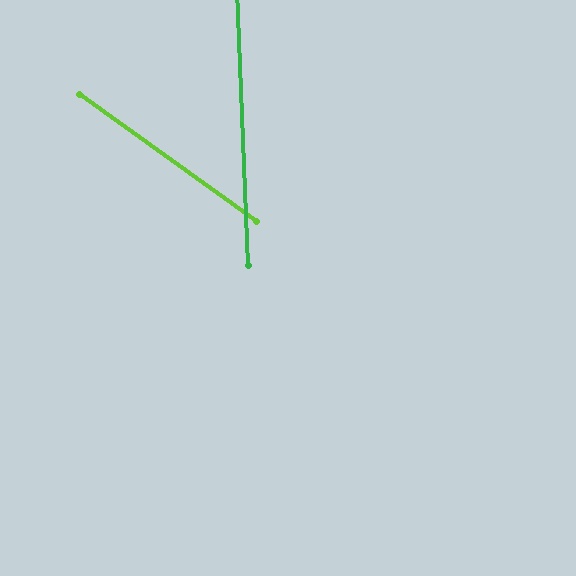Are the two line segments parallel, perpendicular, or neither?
Neither parallel nor perpendicular — they differ by about 52°.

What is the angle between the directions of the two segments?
Approximately 52 degrees.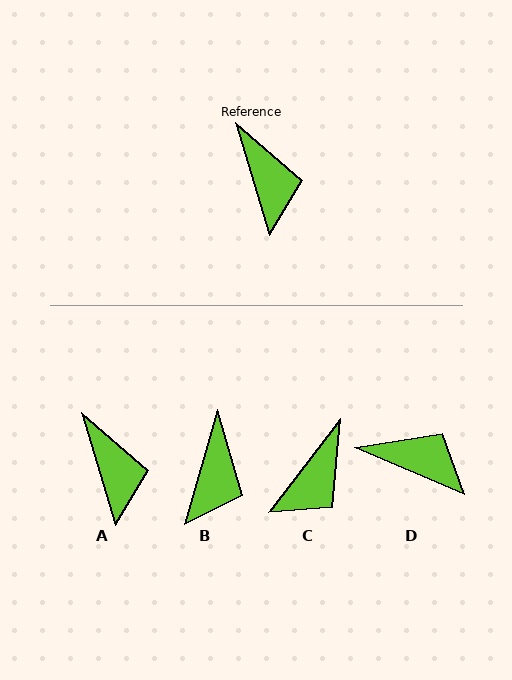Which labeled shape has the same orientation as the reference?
A.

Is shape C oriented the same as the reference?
No, it is off by about 55 degrees.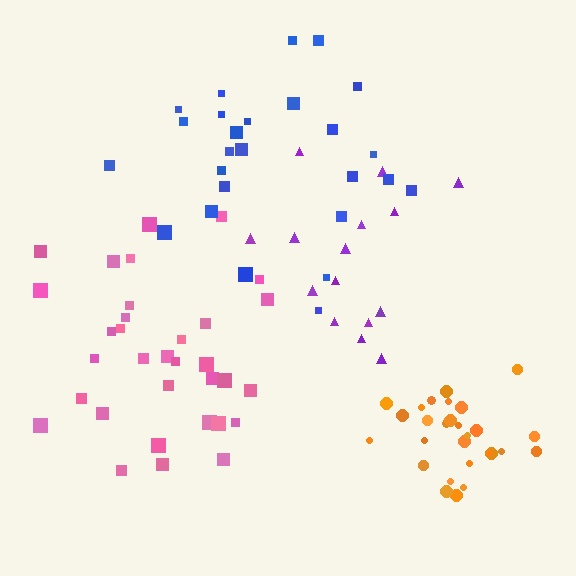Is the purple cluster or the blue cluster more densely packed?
Purple.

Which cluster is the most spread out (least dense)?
Blue.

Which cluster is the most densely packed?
Orange.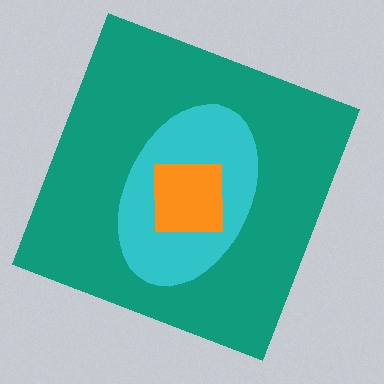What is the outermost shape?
The teal square.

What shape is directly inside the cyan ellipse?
The orange square.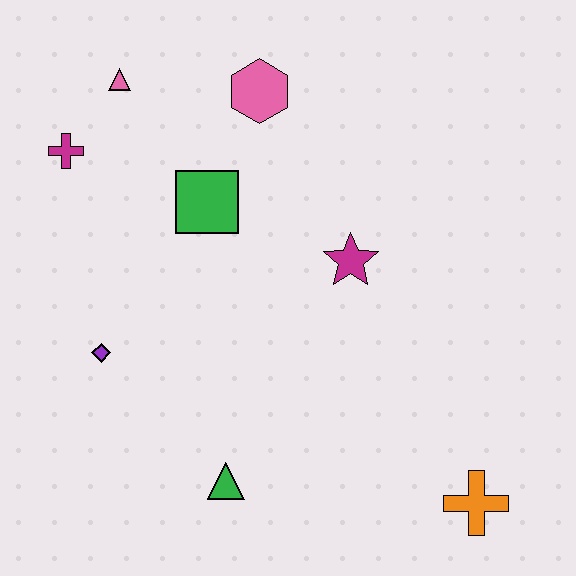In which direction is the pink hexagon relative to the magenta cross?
The pink hexagon is to the right of the magenta cross.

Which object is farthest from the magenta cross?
The orange cross is farthest from the magenta cross.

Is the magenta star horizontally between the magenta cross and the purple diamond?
No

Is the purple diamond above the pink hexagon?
No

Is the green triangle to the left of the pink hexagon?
Yes